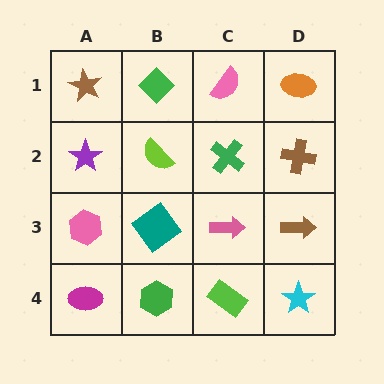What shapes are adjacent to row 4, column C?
A pink arrow (row 3, column C), a green hexagon (row 4, column B), a cyan star (row 4, column D).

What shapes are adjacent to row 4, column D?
A brown arrow (row 3, column D), a lime rectangle (row 4, column C).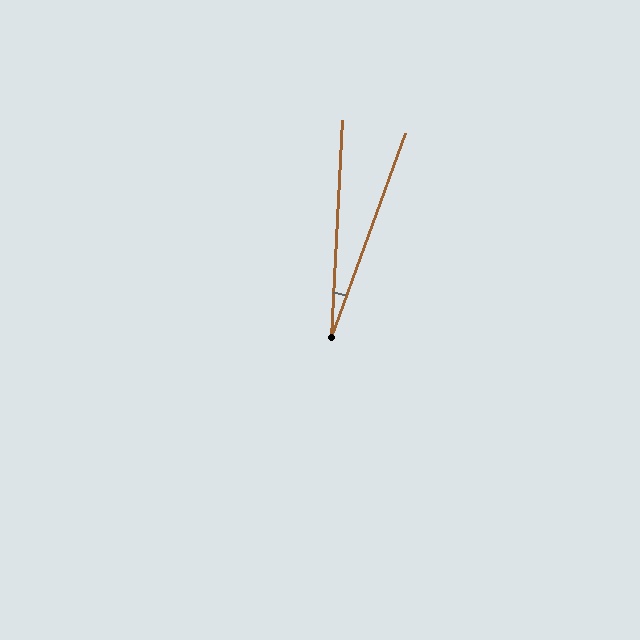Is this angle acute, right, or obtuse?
It is acute.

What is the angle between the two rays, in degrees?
Approximately 17 degrees.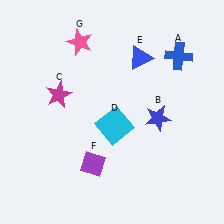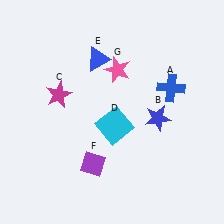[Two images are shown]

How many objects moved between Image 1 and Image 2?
3 objects moved between the two images.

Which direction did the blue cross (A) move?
The blue cross (A) moved down.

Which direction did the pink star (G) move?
The pink star (G) moved right.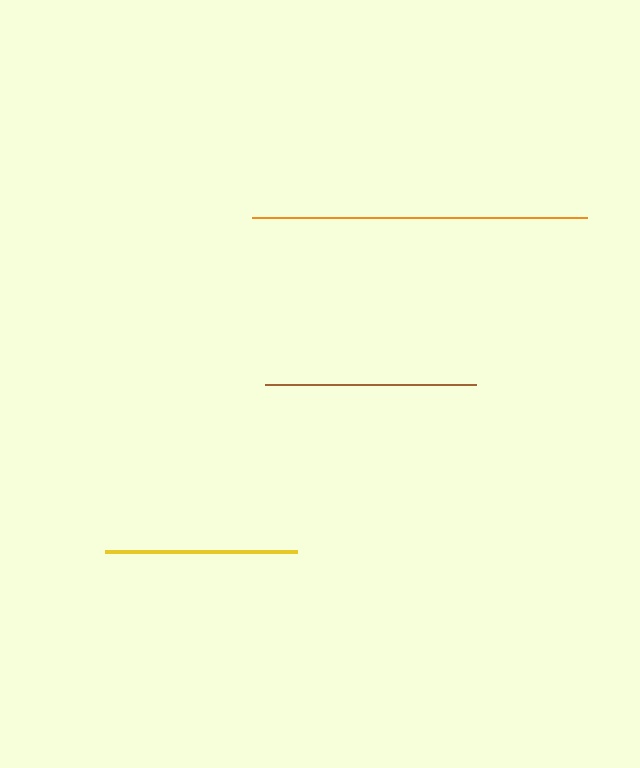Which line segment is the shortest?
The yellow line is the shortest at approximately 193 pixels.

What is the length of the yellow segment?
The yellow segment is approximately 193 pixels long.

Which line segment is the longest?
The orange line is the longest at approximately 335 pixels.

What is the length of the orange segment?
The orange segment is approximately 335 pixels long.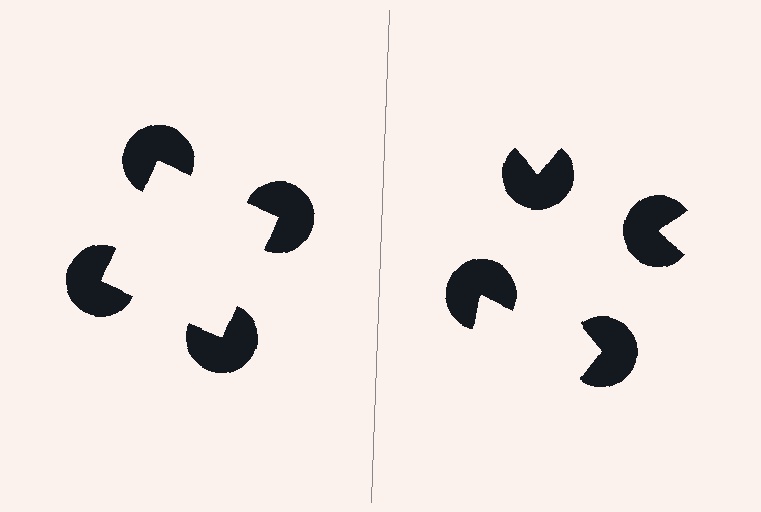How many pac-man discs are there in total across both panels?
8 — 4 on each side.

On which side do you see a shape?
An illusory square appears on the left side. On the right side the wedge cuts are rotated, so no coherent shape forms.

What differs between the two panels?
The pac-man discs are positioned identically on both sides; only the wedge orientations differ. On the left they align to a square; on the right they are misaligned.